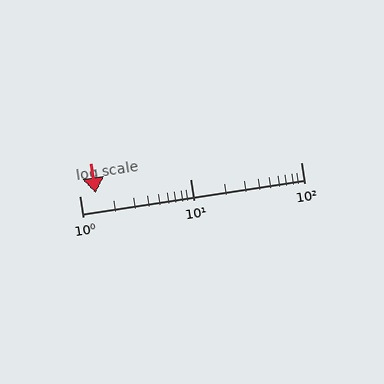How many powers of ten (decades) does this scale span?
The scale spans 2 decades, from 1 to 100.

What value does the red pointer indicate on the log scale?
The pointer indicates approximately 1.4.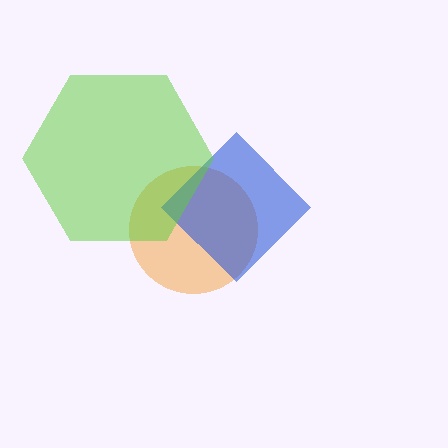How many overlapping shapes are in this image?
There are 3 overlapping shapes in the image.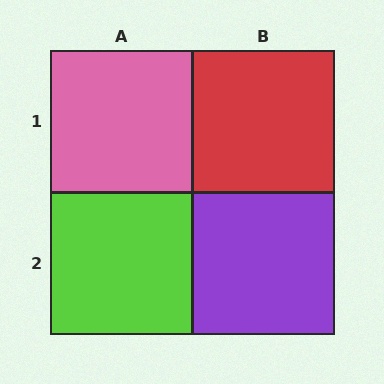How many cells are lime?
1 cell is lime.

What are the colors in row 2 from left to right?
Lime, purple.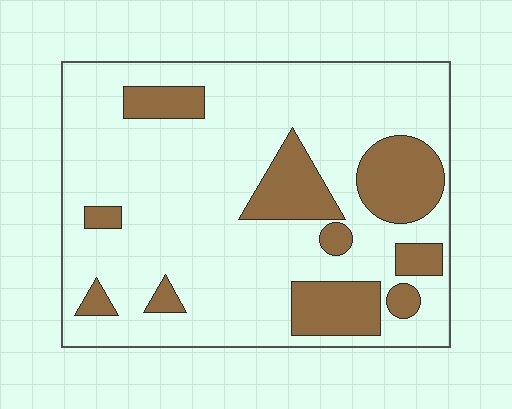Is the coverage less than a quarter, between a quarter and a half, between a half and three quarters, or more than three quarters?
Less than a quarter.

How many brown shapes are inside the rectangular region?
10.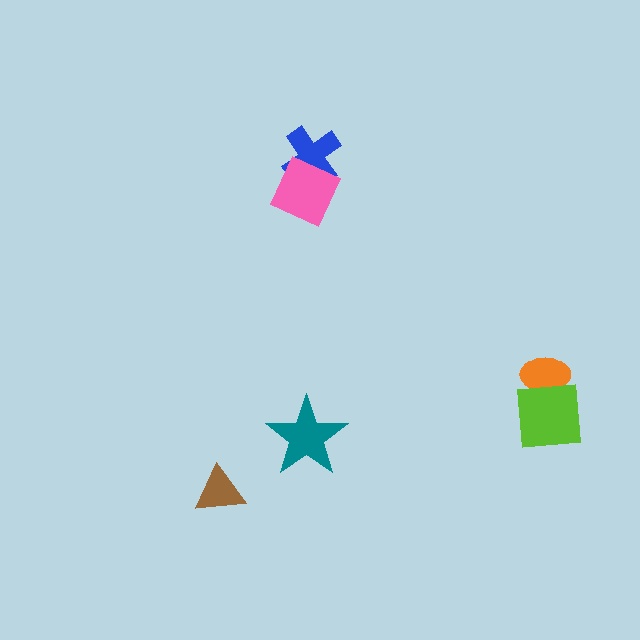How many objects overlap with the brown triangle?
0 objects overlap with the brown triangle.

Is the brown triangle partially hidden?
No, no other shape covers it.